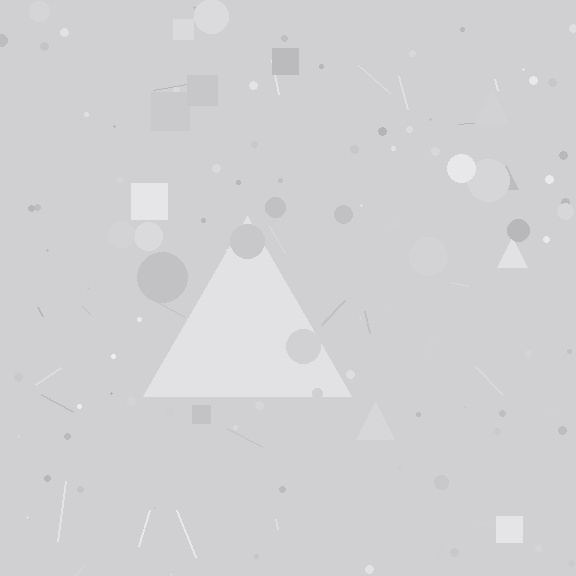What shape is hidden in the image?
A triangle is hidden in the image.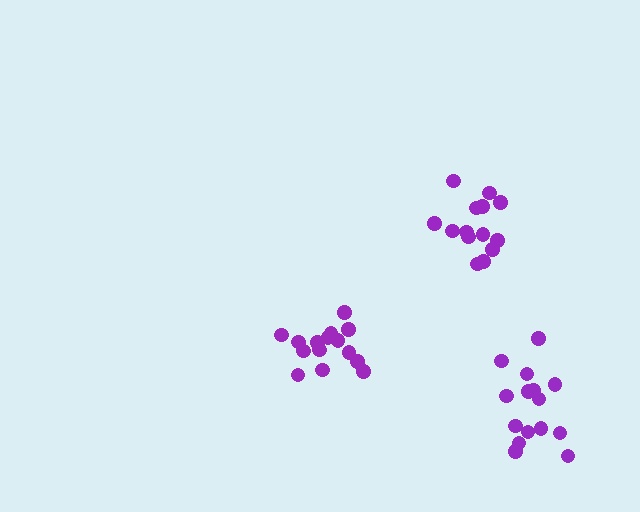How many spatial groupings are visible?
There are 3 spatial groupings.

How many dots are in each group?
Group 1: 14 dots, Group 2: 15 dots, Group 3: 15 dots (44 total).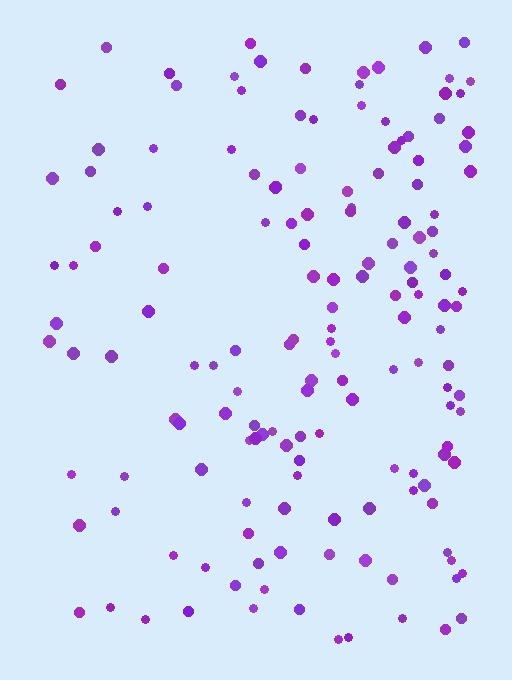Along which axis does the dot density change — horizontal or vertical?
Horizontal.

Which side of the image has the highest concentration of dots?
The right.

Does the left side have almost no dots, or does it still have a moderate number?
Still a moderate number, just noticeably fewer than the right.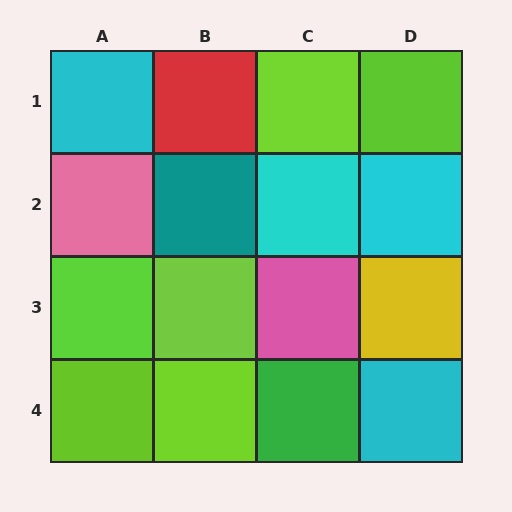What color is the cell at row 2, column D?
Cyan.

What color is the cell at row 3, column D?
Yellow.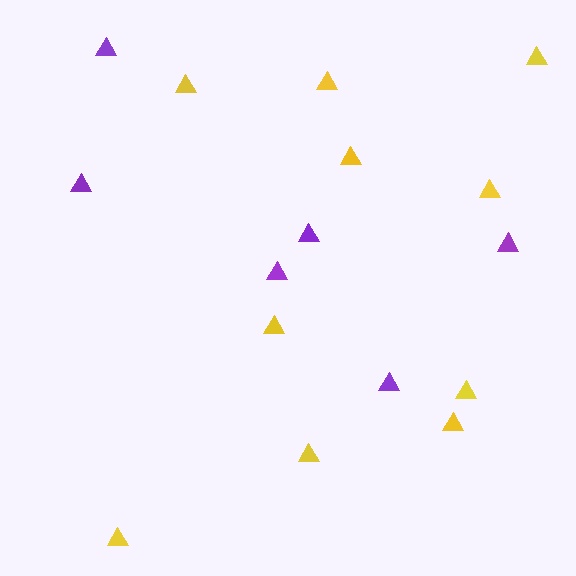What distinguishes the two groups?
There are 2 groups: one group of purple triangles (6) and one group of yellow triangles (10).